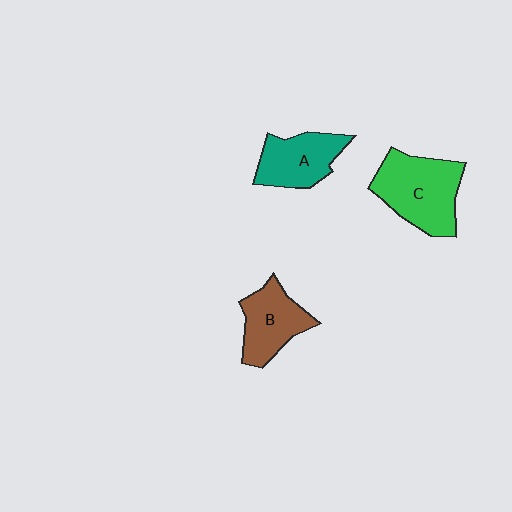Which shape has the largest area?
Shape C (green).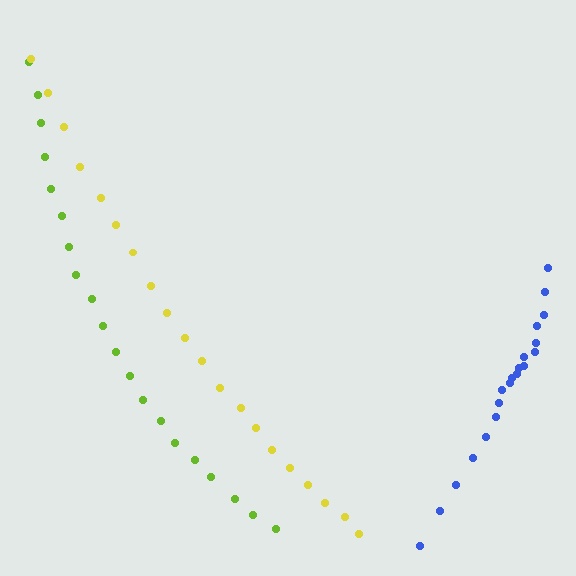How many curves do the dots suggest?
There are 3 distinct paths.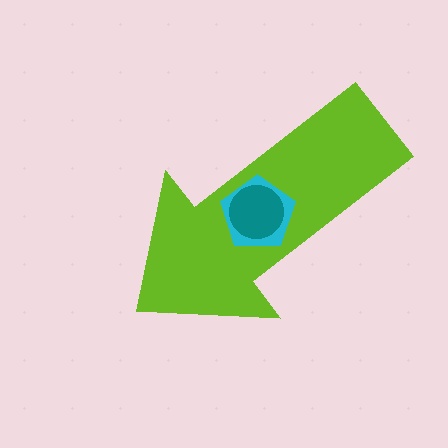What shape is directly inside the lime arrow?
The cyan pentagon.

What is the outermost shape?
The lime arrow.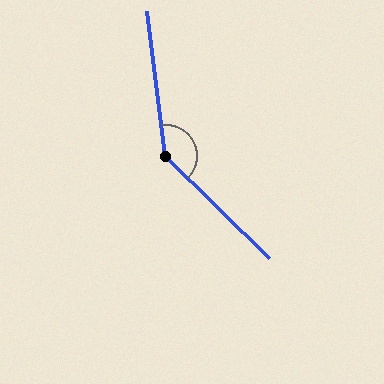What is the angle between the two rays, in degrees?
Approximately 142 degrees.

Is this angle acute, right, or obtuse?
It is obtuse.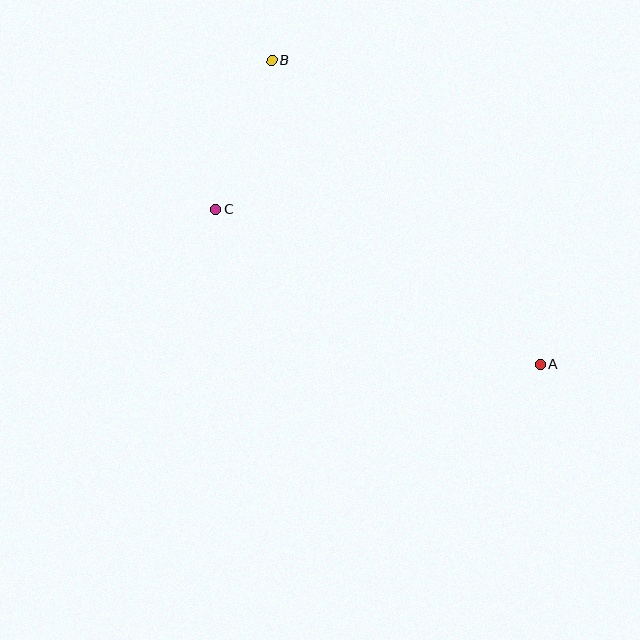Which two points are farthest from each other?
Points A and B are farthest from each other.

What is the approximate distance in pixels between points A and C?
The distance between A and C is approximately 360 pixels.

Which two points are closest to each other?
Points B and C are closest to each other.